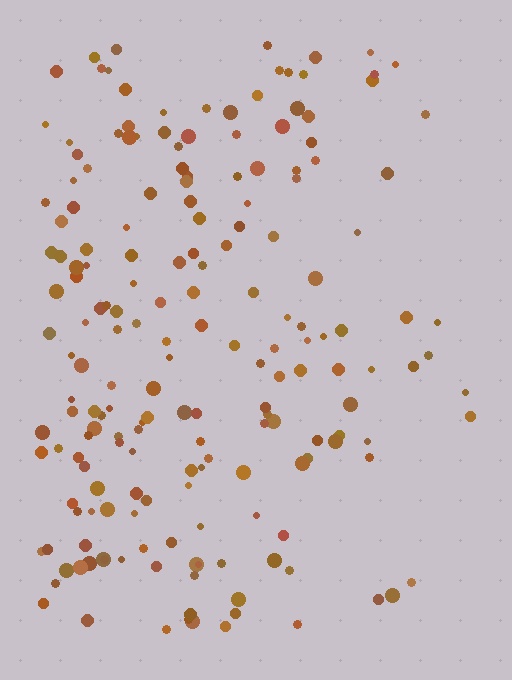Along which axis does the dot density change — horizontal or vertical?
Horizontal.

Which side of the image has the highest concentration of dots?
The left.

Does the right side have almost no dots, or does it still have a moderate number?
Still a moderate number, just noticeably fewer than the left.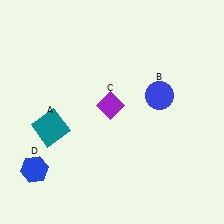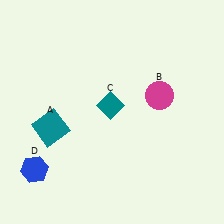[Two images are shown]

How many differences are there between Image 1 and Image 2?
There are 2 differences between the two images.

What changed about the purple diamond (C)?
In Image 1, C is purple. In Image 2, it changed to teal.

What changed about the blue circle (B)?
In Image 1, B is blue. In Image 2, it changed to magenta.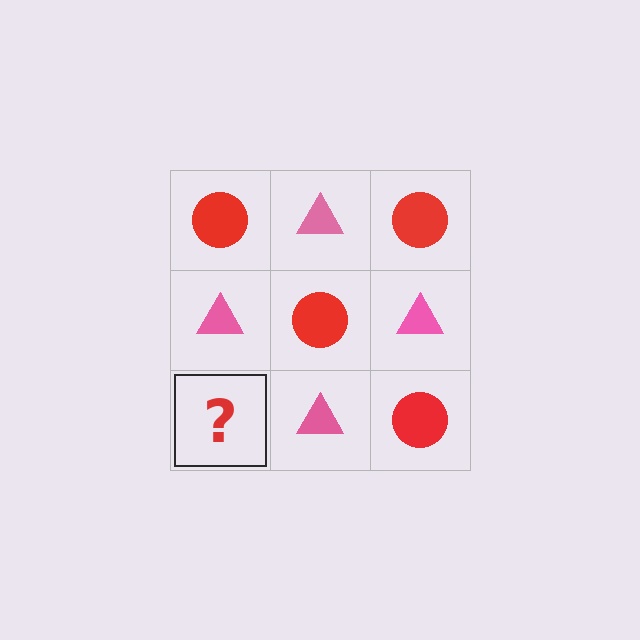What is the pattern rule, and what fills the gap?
The rule is that it alternates red circle and pink triangle in a checkerboard pattern. The gap should be filled with a red circle.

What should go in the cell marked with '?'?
The missing cell should contain a red circle.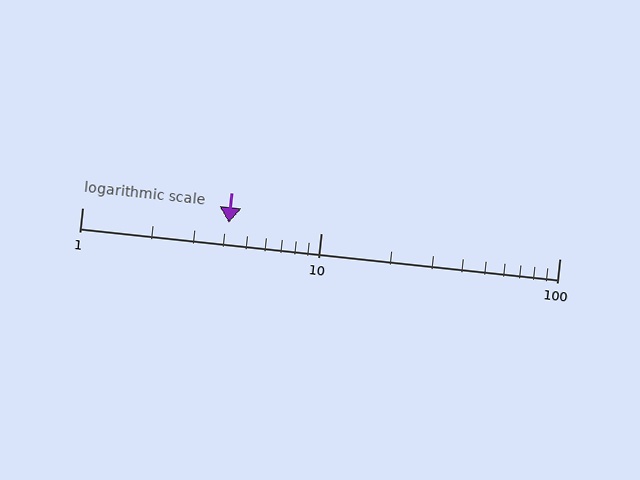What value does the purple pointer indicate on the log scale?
The pointer indicates approximately 4.1.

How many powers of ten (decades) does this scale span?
The scale spans 2 decades, from 1 to 100.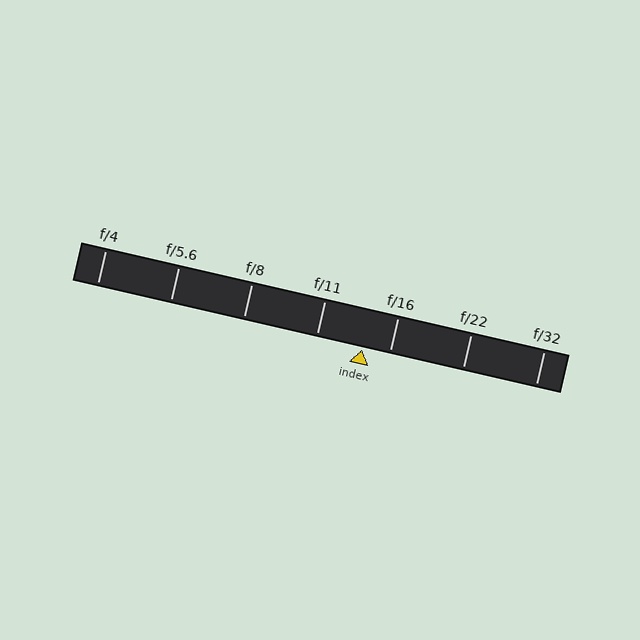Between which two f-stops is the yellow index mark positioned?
The index mark is between f/11 and f/16.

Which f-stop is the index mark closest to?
The index mark is closest to f/16.